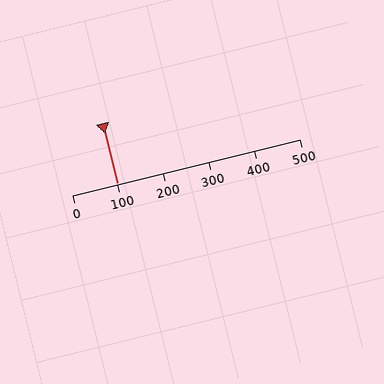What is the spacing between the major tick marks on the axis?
The major ticks are spaced 100 apart.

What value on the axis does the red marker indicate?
The marker indicates approximately 100.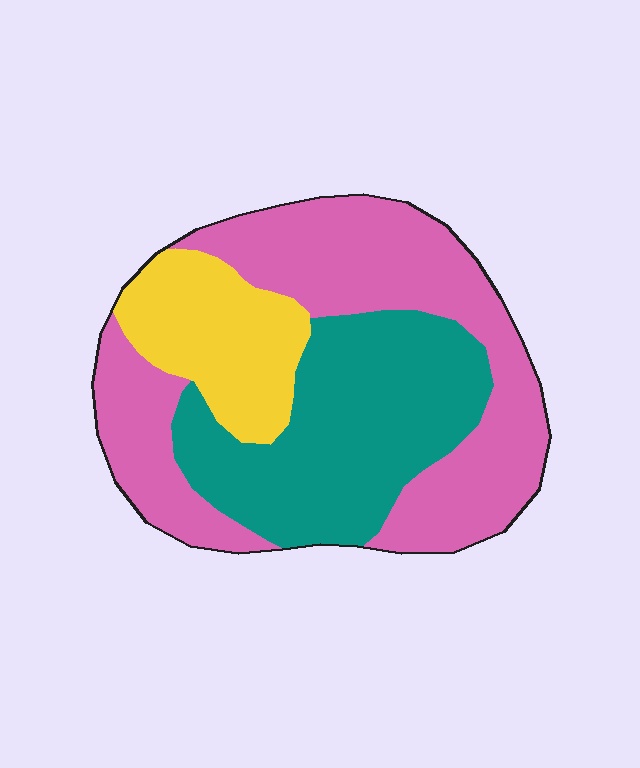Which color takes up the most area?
Pink, at roughly 45%.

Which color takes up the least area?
Yellow, at roughly 20%.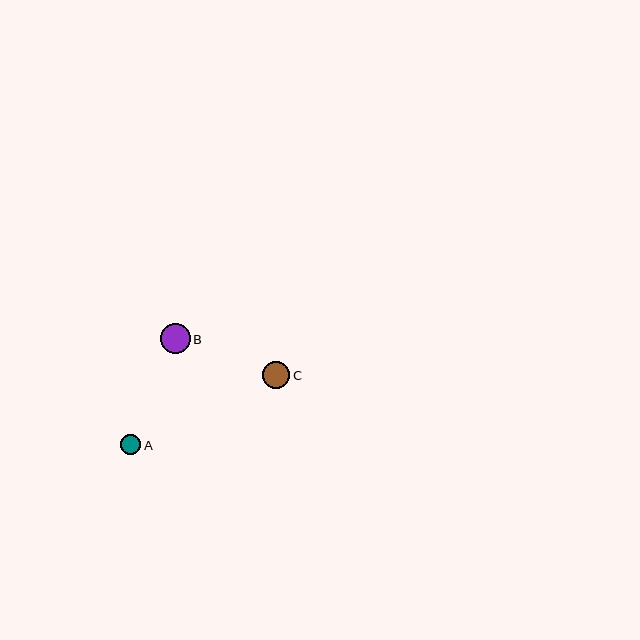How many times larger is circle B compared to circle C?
Circle B is approximately 1.1 times the size of circle C.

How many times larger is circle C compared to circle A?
Circle C is approximately 1.3 times the size of circle A.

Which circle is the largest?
Circle B is the largest with a size of approximately 30 pixels.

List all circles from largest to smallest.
From largest to smallest: B, C, A.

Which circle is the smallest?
Circle A is the smallest with a size of approximately 20 pixels.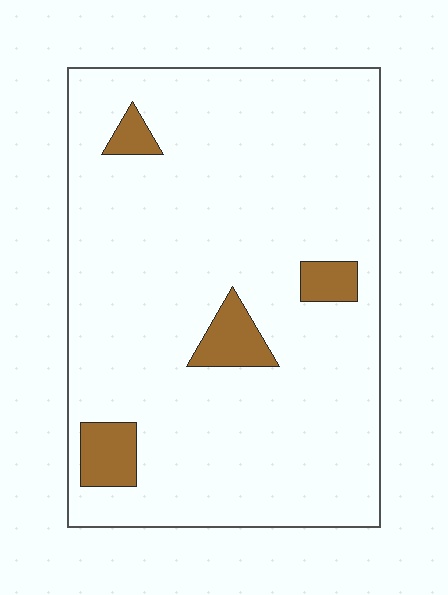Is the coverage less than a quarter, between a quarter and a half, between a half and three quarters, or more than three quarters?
Less than a quarter.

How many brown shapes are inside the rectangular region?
4.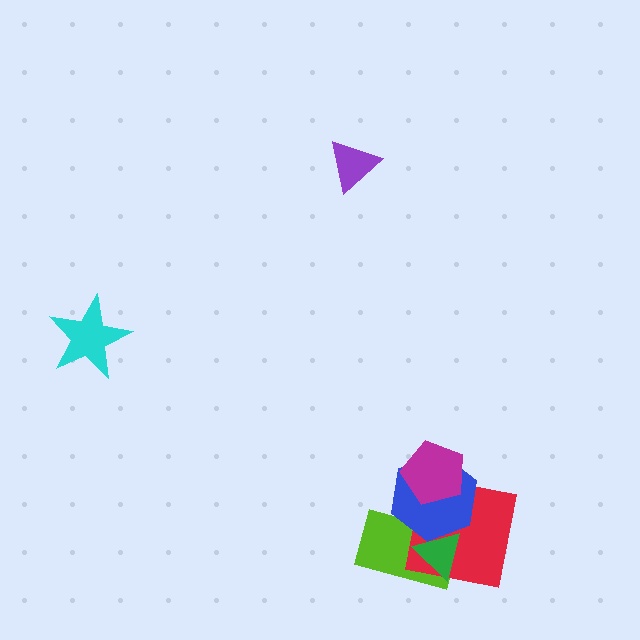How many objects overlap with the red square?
4 objects overlap with the red square.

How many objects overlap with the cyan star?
0 objects overlap with the cyan star.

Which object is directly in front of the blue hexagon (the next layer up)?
The magenta pentagon is directly in front of the blue hexagon.